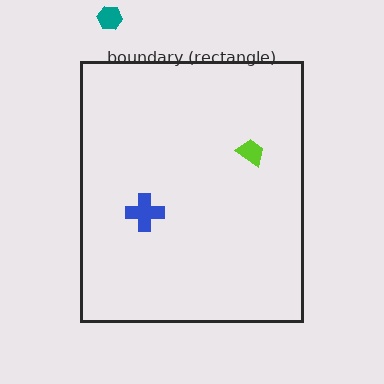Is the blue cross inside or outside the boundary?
Inside.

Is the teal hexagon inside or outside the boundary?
Outside.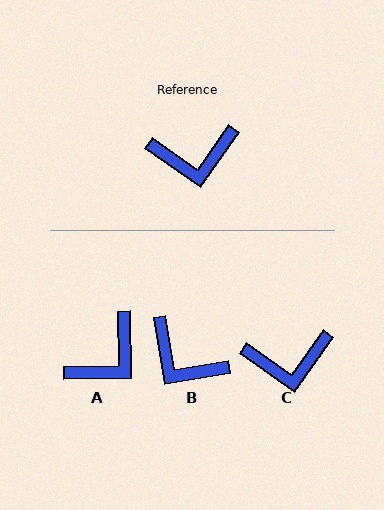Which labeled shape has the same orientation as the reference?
C.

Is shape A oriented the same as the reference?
No, it is off by about 36 degrees.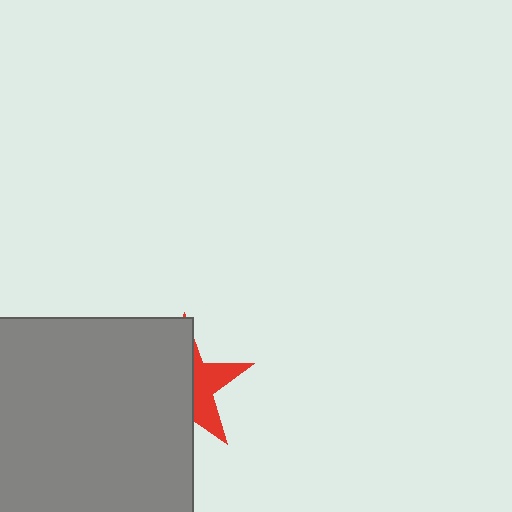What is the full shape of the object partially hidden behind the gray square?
The partially hidden object is a red star.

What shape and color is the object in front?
The object in front is a gray square.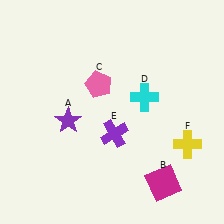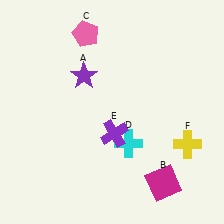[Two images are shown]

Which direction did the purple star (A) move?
The purple star (A) moved up.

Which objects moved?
The objects that moved are: the purple star (A), the pink pentagon (C), the cyan cross (D).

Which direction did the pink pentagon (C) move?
The pink pentagon (C) moved up.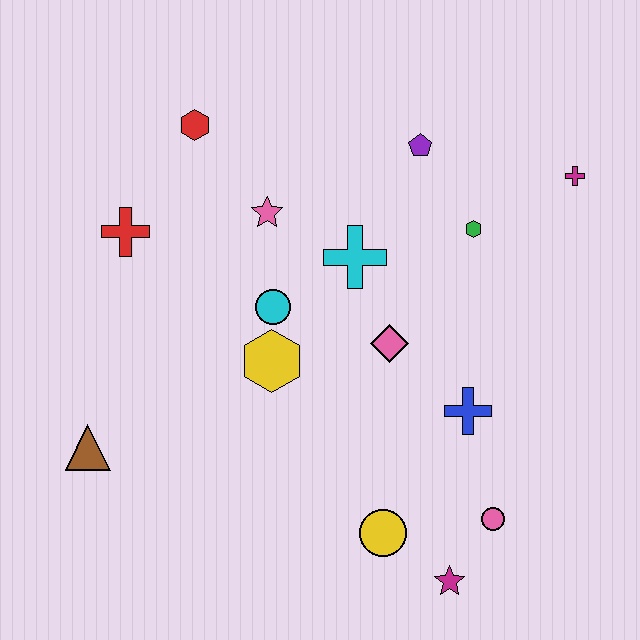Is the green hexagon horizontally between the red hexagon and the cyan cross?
No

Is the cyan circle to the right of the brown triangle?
Yes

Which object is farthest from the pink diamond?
The brown triangle is farthest from the pink diamond.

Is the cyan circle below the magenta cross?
Yes